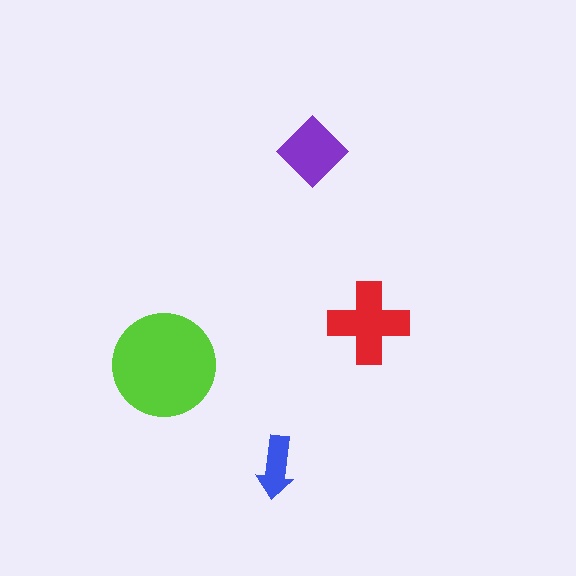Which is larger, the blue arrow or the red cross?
The red cross.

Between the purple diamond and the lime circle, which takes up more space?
The lime circle.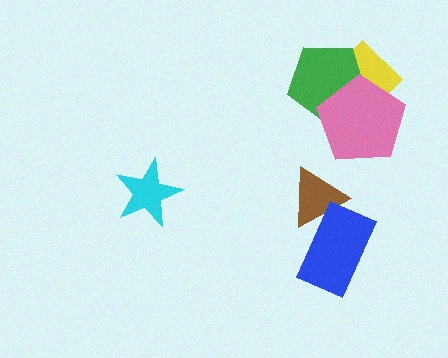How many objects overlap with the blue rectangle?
1 object overlaps with the blue rectangle.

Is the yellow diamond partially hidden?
Yes, it is partially covered by another shape.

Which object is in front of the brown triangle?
The blue rectangle is in front of the brown triangle.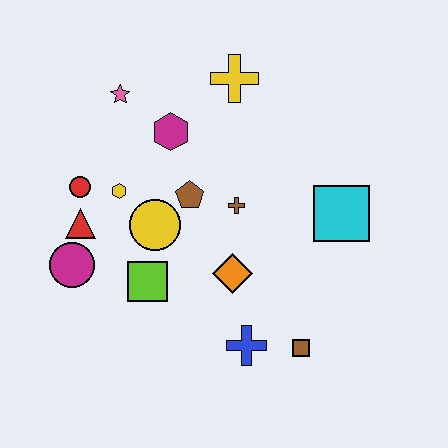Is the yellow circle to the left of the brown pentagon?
Yes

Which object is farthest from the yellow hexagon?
The brown square is farthest from the yellow hexagon.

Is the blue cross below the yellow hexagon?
Yes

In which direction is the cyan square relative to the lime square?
The cyan square is to the right of the lime square.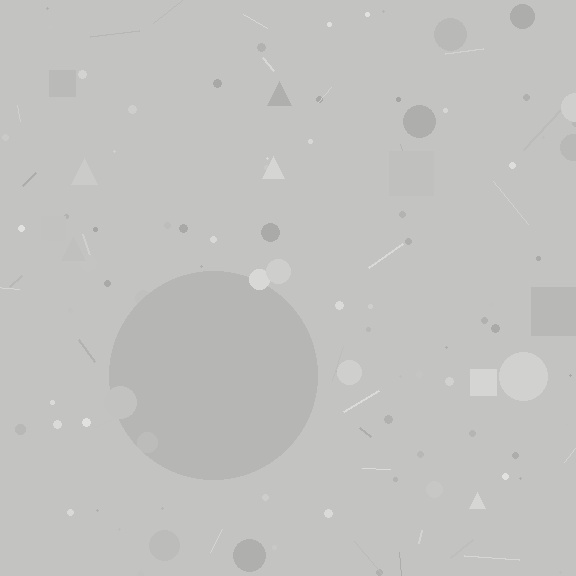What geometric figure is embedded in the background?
A circle is embedded in the background.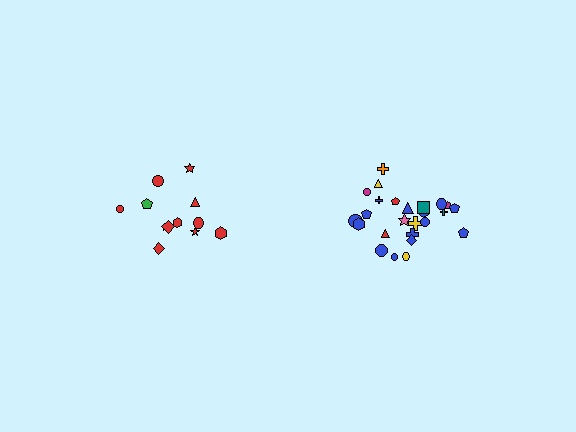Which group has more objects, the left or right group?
The right group.